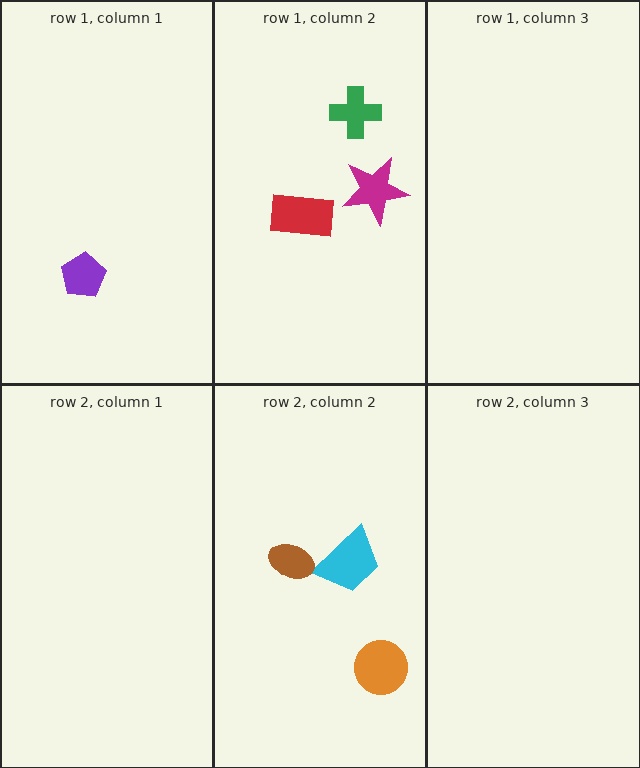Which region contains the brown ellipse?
The row 2, column 2 region.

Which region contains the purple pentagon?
The row 1, column 1 region.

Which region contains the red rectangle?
The row 1, column 2 region.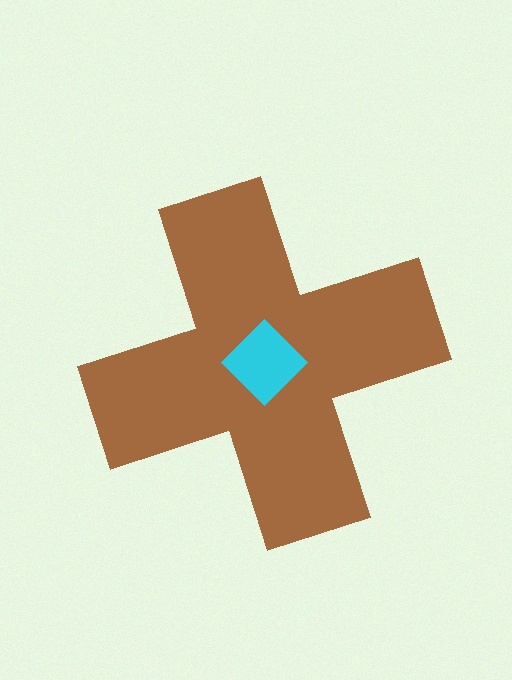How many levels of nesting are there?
2.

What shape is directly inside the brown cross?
The cyan diamond.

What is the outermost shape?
The brown cross.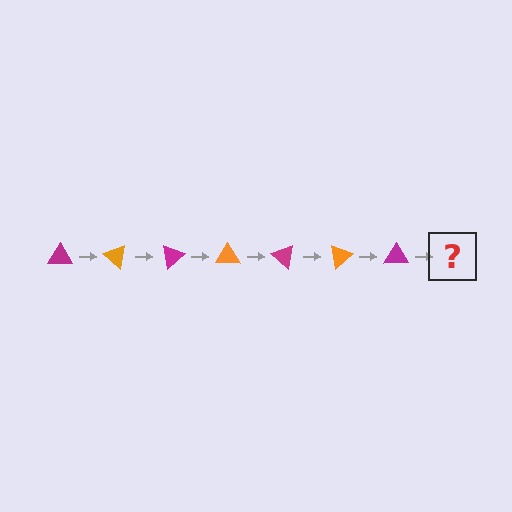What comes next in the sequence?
The next element should be an orange triangle, rotated 280 degrees from the start.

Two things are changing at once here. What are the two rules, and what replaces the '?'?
The two rules are that it rotates 40 degrees each step and the color cycles through magenta and orange. The '?' should be an orange triangle, rotated 280 degrees from the start.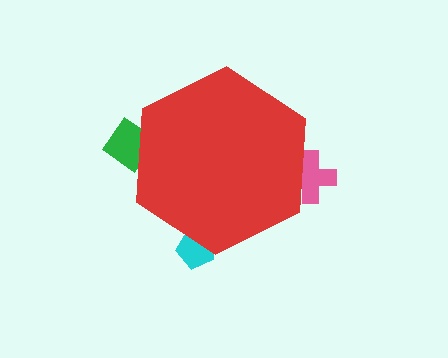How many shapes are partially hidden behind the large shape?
3 shapes are partially hidden.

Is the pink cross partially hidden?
Yes, the pink cross is partially hidden behind the red hexagon.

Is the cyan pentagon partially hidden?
Yes, the cyan pentagon is partially hidden behind the red hexagon.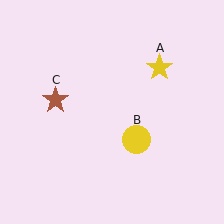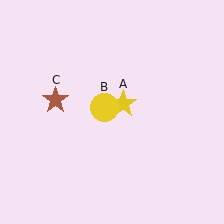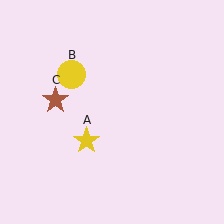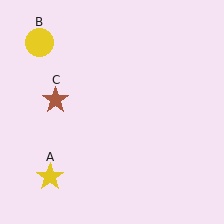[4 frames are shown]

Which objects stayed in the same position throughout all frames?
Brown star (object C) remained stationary.